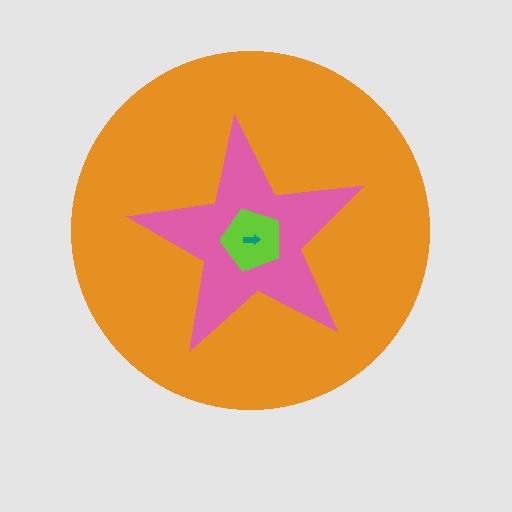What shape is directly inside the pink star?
The lime pentagon.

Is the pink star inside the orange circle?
Yes.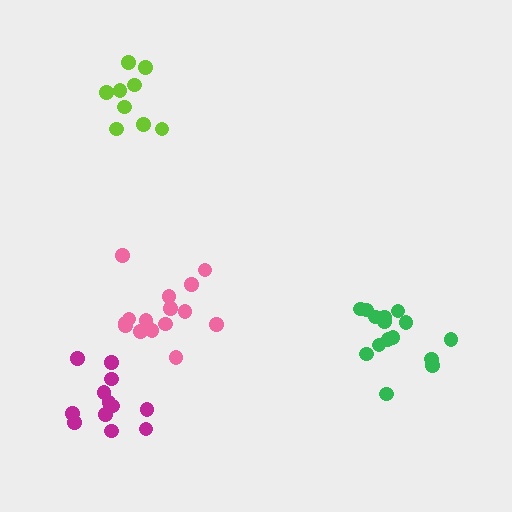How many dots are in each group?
Group 1: 15 dots, Group 2: 15 dots, Group 3: 12 dots, Group 4: 9 dots (51 total).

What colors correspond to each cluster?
The clusters are colored: green, pink, magenta, lime.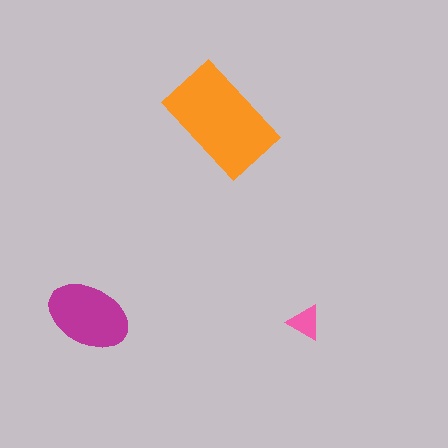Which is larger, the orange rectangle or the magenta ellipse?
The orange rectangle.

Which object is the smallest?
The pink triangle.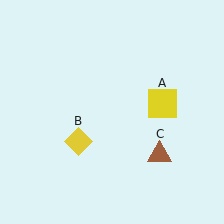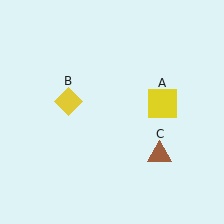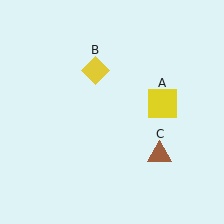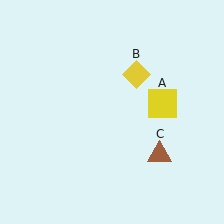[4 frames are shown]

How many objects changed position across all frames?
1 object changed position: yellow diamond (object B).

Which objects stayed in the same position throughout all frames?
Yellow square (object A) and brown triangle (object C) remained stationary.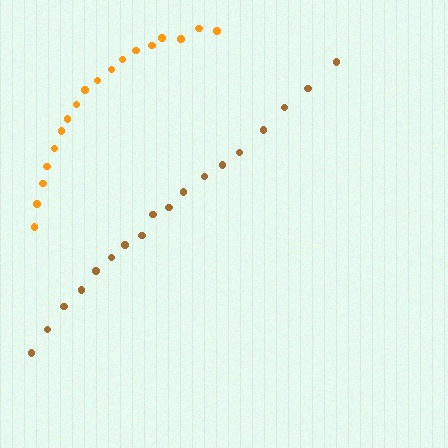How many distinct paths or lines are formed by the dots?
There are 2 distinct paths.